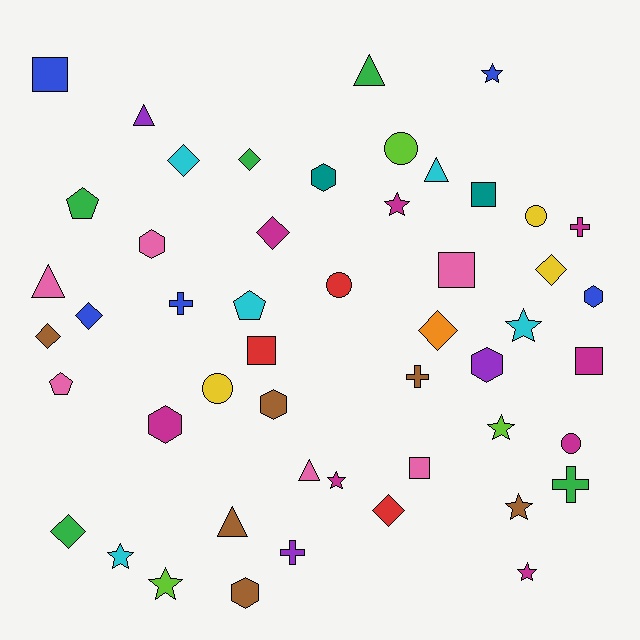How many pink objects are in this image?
There are 6 pink objects.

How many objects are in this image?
There are 50 objects.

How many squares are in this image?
There are 6 squares.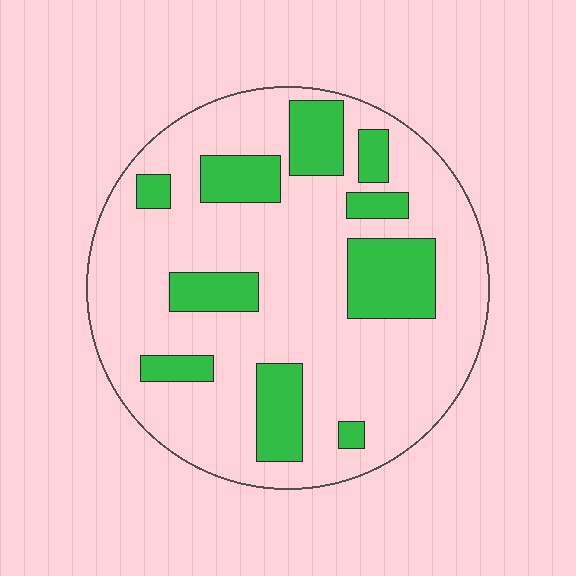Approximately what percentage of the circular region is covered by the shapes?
Approximately 25%.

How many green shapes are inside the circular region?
10.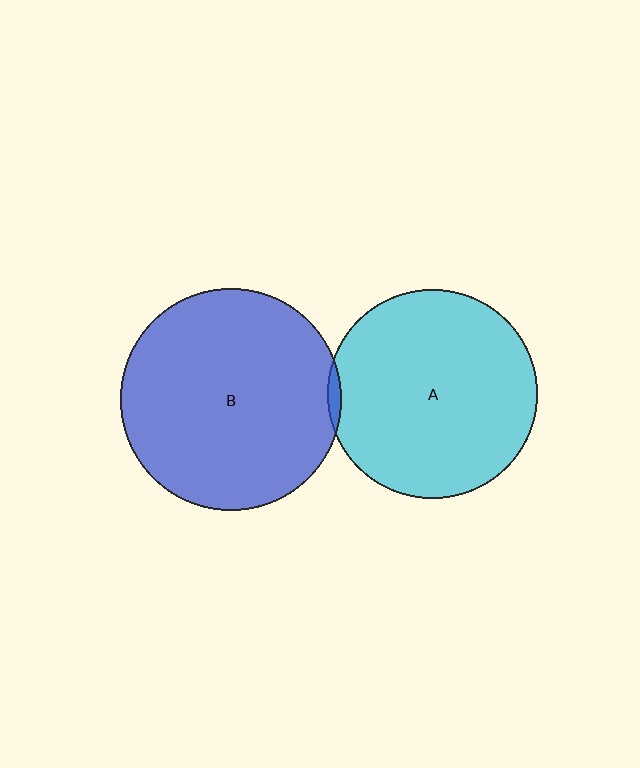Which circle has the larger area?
Circle B (blue).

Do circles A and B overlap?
Yes.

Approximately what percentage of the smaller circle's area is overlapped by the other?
Approximately 5%.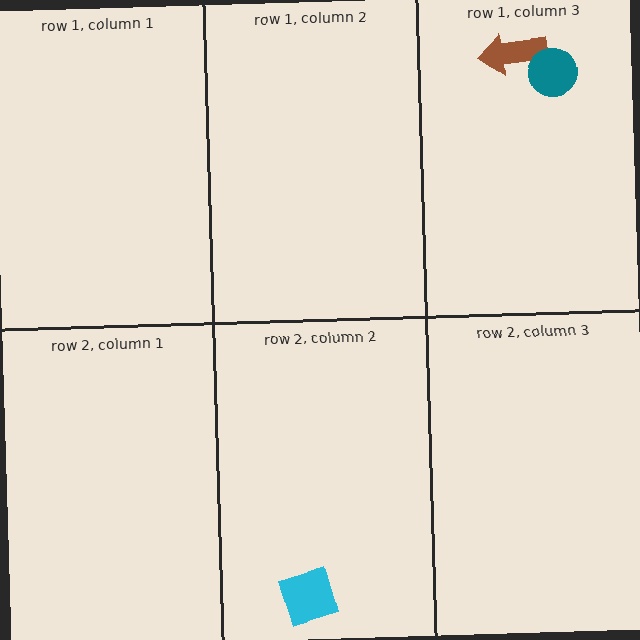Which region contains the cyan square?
The row 2, column 2 region.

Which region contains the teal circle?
The row 1, column 3 region.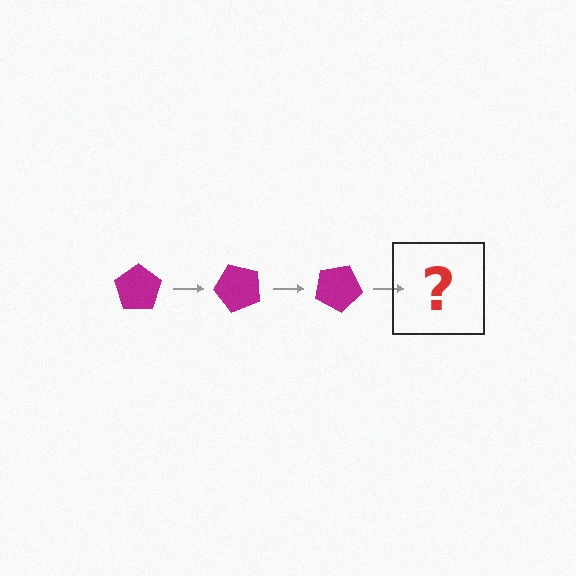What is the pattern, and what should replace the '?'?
The pattern is that the pentagon rotates 50 degrees each step. The '?' should be a magenta pentagon rotated 150 degrees.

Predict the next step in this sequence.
The next step is a magenta pentagon rotated 150 degrees.